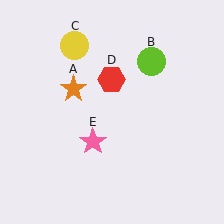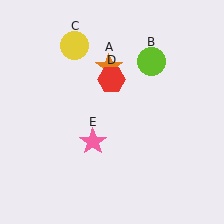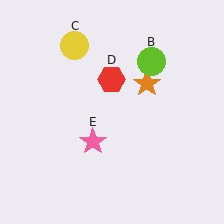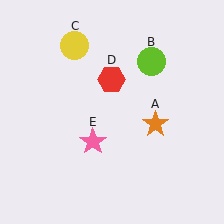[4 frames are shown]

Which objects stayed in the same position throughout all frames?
Lime circle (object B) and yellow circle (object C) and red hexagon (object D) and pink star (object E) remained stationary.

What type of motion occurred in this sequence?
The orange star (object A) rotated clockwise around the center of the scene.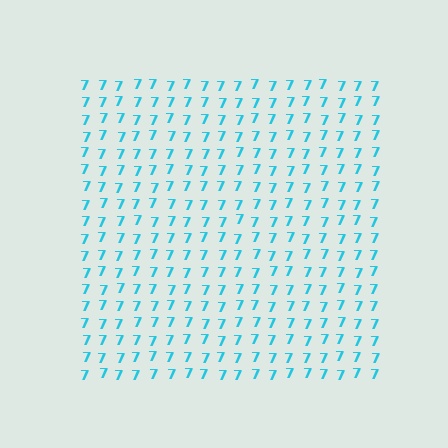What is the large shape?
The large shape is a square.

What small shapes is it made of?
It is made of small digit 7's.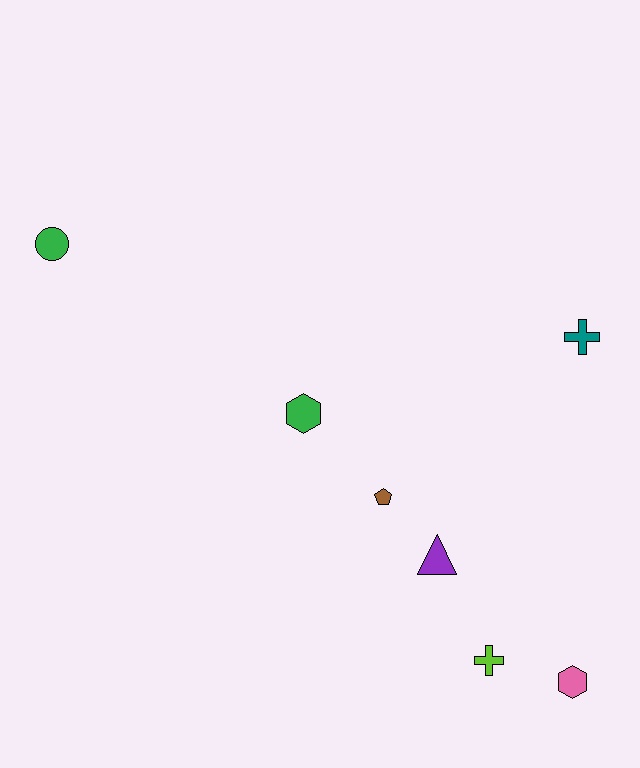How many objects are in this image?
There are 7 objects.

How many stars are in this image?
There are no stars.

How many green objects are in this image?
There are 2 green objects.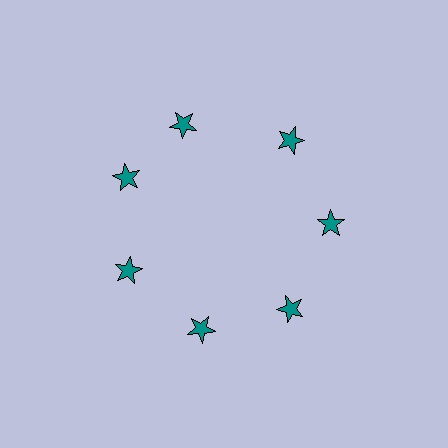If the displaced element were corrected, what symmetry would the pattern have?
It would have 7-fold rotational symmetry — the pattern would map onto itself every 51 degrees.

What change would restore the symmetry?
The symmetry would be restored by rotating it back into even spacing with its neighbors so that all 7 stars sit at equal angles and equal distance from the center.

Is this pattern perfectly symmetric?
No. The 7 teal stars are arranged in a ring, but one element near the 12 o'clock position is rotated out of alignment along the ring, breaking the 7-fold rotational symmetry.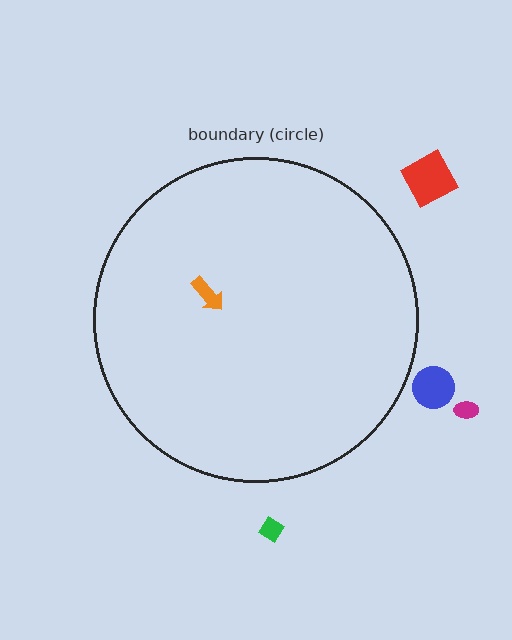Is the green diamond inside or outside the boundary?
Outside.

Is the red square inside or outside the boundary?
Outside.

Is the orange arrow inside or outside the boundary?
Inside.